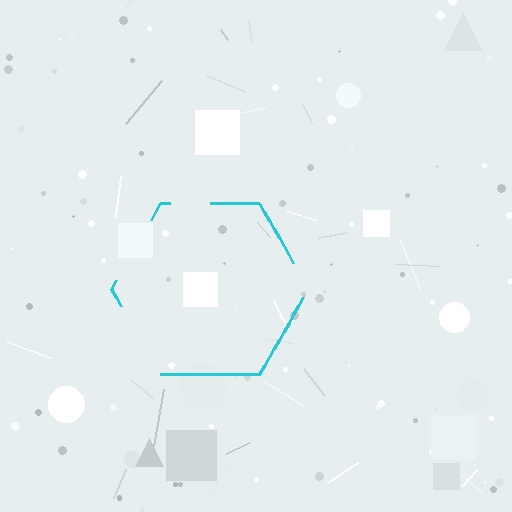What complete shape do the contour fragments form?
The contour fragments form a hexagon.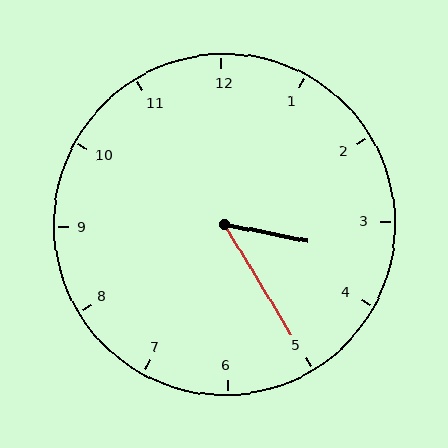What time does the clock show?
3:25.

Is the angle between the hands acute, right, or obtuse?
It is acute.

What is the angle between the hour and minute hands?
Approximately 48 degrees.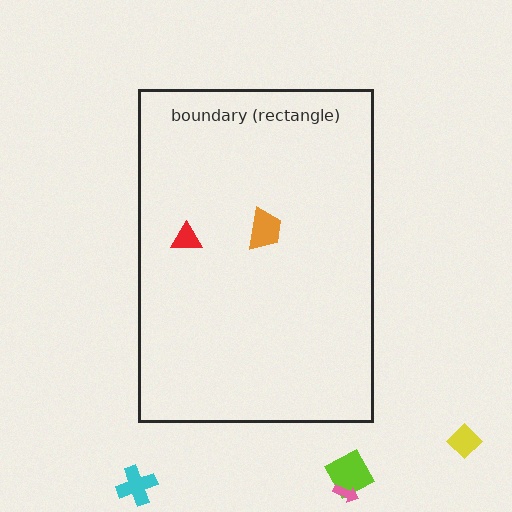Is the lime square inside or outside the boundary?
Outside.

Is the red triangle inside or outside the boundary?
Inside.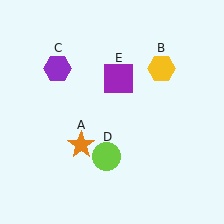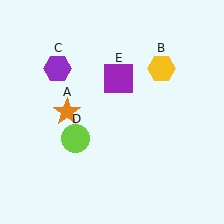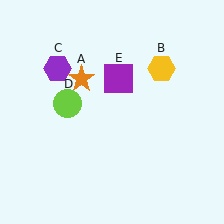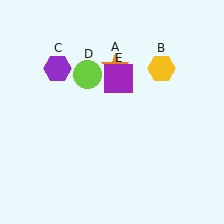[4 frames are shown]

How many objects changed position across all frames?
2 objects changed position: orange star (object A), lime circle (object D).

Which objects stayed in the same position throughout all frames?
Yellow hexagon (object B) and purple hexagon (object C) and purple square (object E) remained stationary.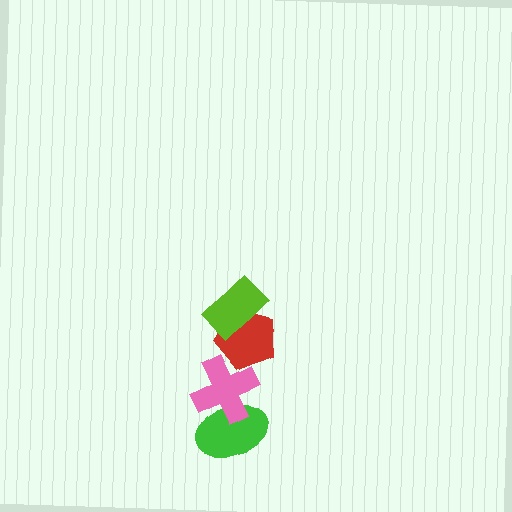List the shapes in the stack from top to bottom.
From top to bottom: the lime rectangle, the red pentagon, the pink cross, the green ellipse.